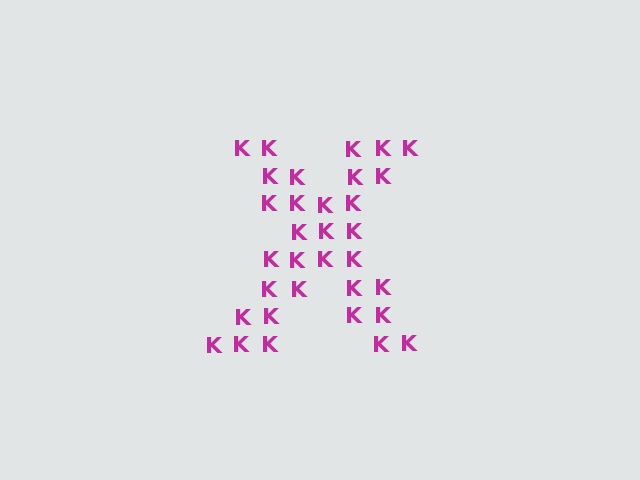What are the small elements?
The small elements are letter K's.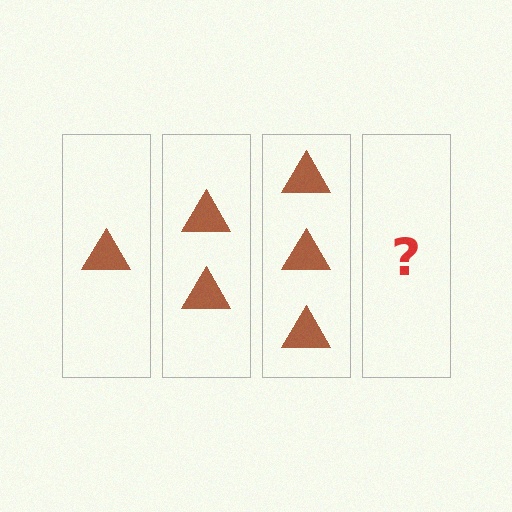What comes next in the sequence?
The next element should be 4 triangles.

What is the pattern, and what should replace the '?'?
The pattern is that each step adds one more triangle. The '?' should be 4 triangles.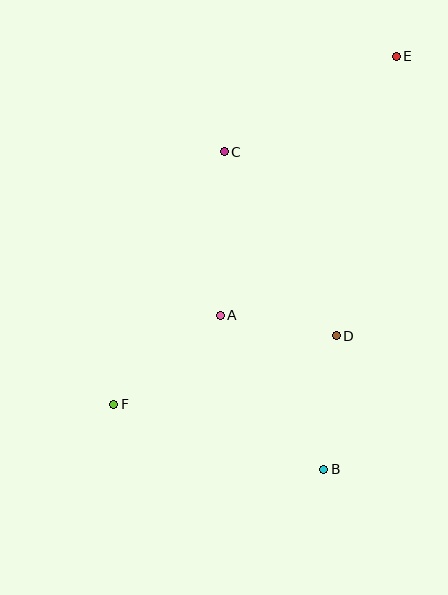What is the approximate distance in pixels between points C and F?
The distance between C and F is approximately 276 pixels.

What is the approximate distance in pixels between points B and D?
The distance between B and D is approximately 134 pixels.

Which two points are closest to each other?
Points A and D are closest to each other.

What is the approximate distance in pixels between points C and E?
The distance between C and E is approximately 197 pixels.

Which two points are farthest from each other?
Points E and F are farthest from each other.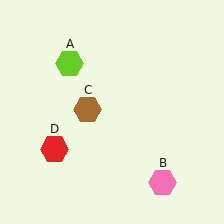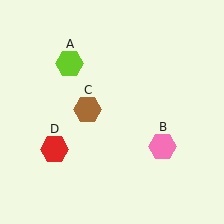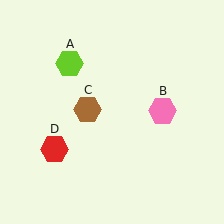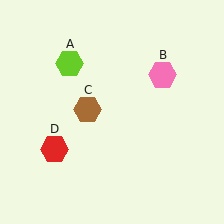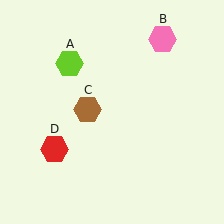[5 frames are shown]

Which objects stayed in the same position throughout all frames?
Lime hexagon (object A) and brown hexagon (object C) and red hexagon (object D) remained stationary.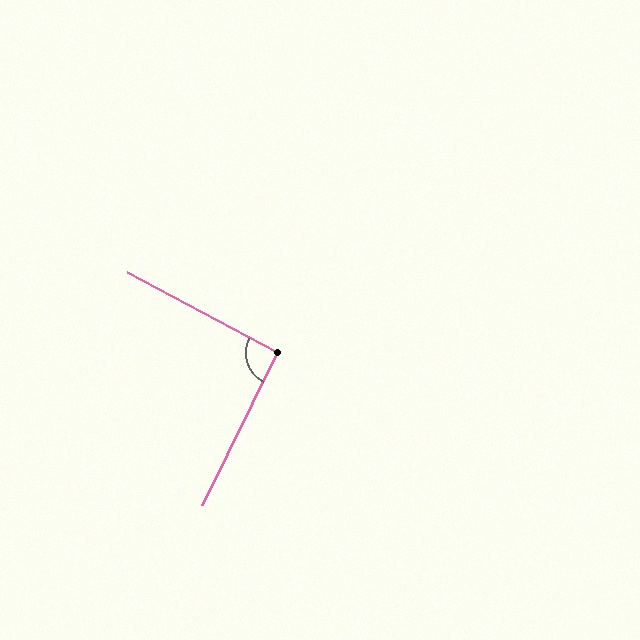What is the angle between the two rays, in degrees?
Approximately 92 degrees.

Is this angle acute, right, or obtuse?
It is approximately a right angle.